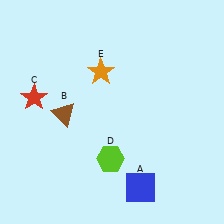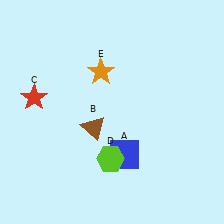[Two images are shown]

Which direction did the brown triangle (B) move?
The brown triangle (B) moved right.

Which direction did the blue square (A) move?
The blue square (A) moved up.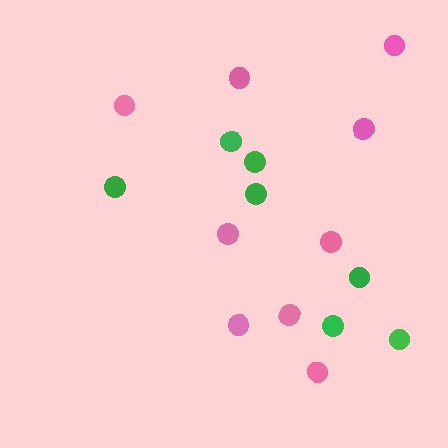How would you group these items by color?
There are 2 groups: one group of green circles (7) and one group of pink circles (9).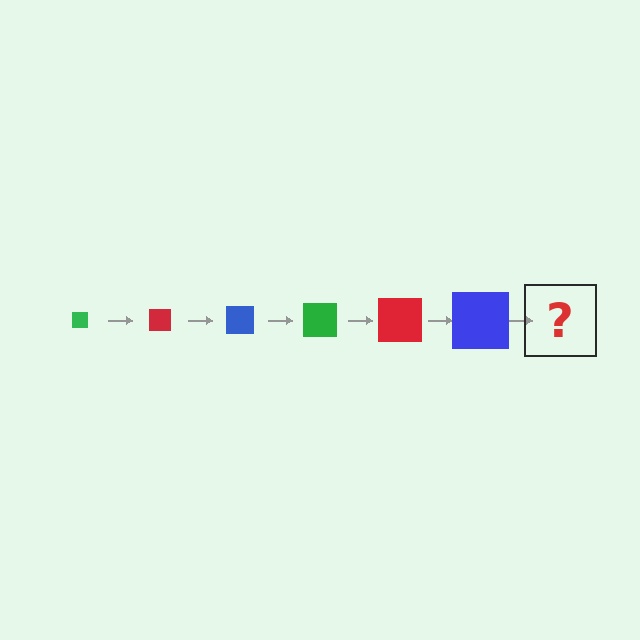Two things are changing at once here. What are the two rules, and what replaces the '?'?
The two rules are that the square grows larger each step and the color cycles through green, red, and blue. The '?' should be a green square, larger than the previous one.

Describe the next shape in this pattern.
It should be a green square, larger than the previous one.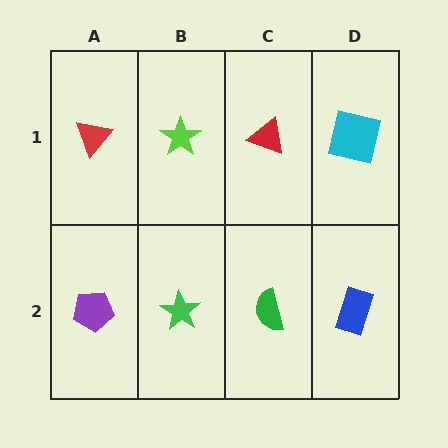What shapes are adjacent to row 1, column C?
A green semicircle (row 2, column C), a lime star (row 1, column B), a cyan square (row 1, column D).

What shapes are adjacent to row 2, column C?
A red triangle (row 1, column C), a green star (row 2, column B), a blue rectangle (row 2, column D).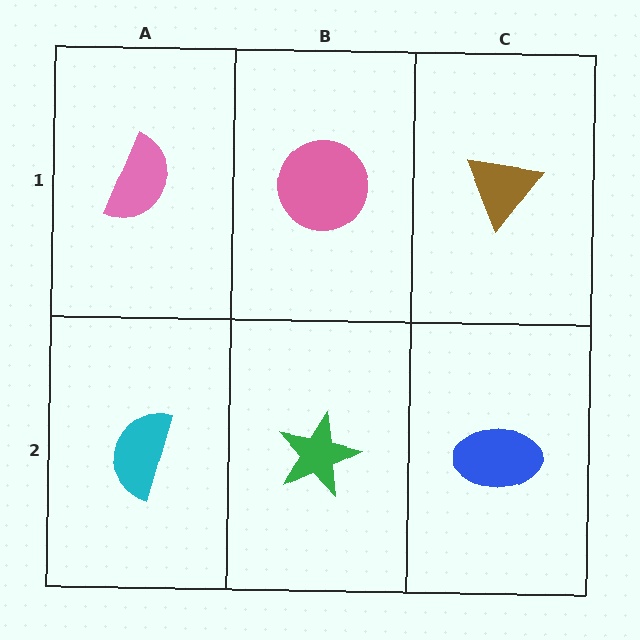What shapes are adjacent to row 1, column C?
A blue ellipse (row 2, column C), a pink circle (row 1, column B).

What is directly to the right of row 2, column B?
A blue ellipse.